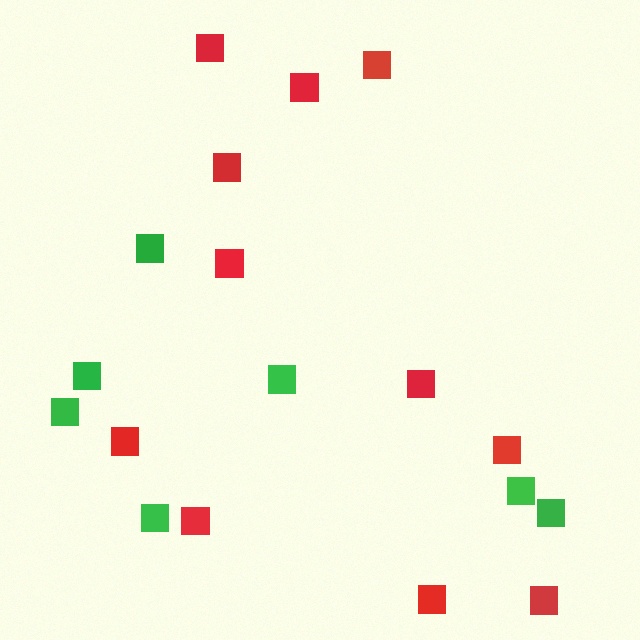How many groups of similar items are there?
There are 2 groups: one group of red squares (11) and one group of green squares (7).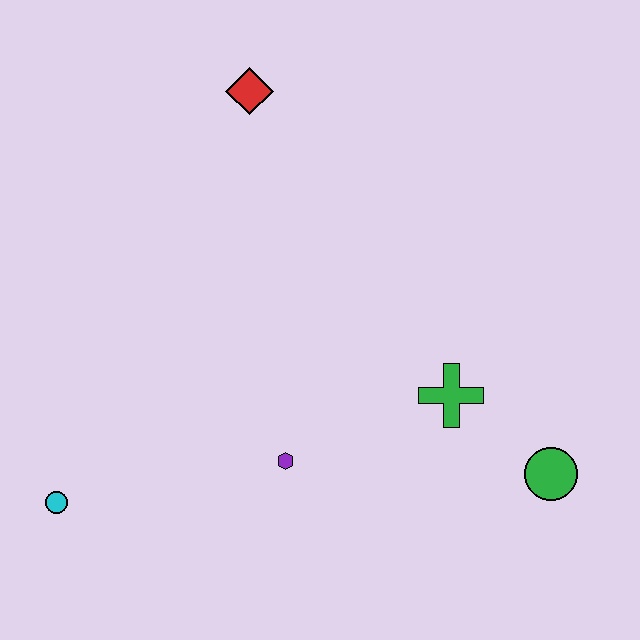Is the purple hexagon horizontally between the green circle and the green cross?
No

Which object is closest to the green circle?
The green cross is closest to the green circle.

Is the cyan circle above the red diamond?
No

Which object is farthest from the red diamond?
The green circle is farthest from the red diamond.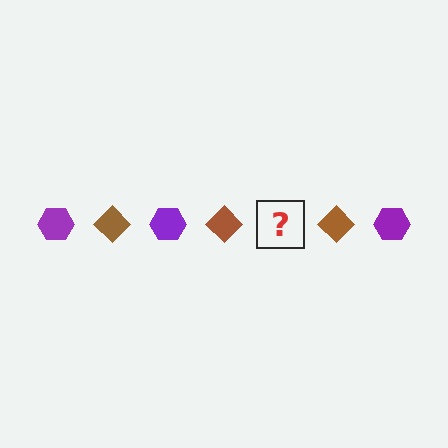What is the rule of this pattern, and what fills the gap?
The rule is that the pattern alternates between purple hexagon and brown diamond. The gap should be filled with a purple hexagon.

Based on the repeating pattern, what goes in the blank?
The blank should be a purple hexagon.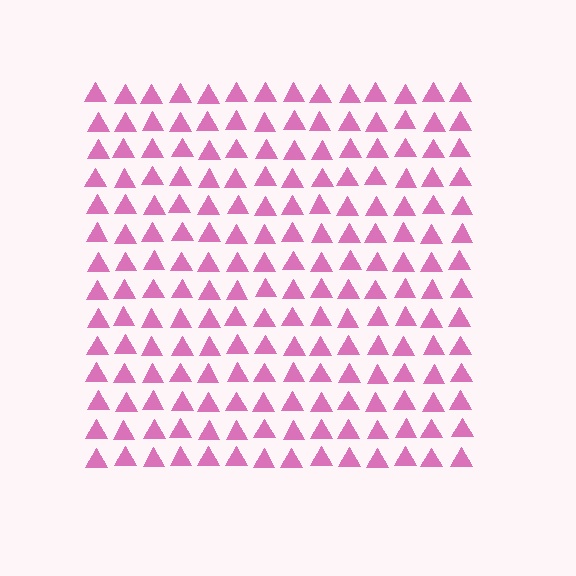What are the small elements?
The small elements are triangles.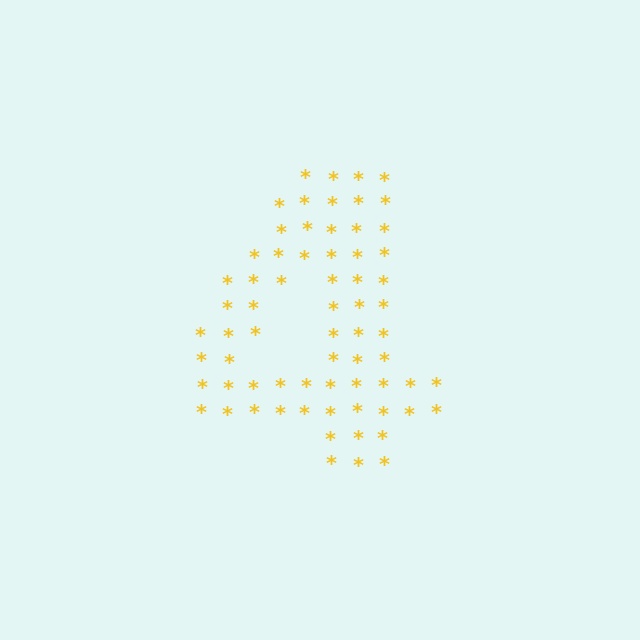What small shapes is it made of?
It is made of small asterisks.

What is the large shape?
The large shape is the digit 4.